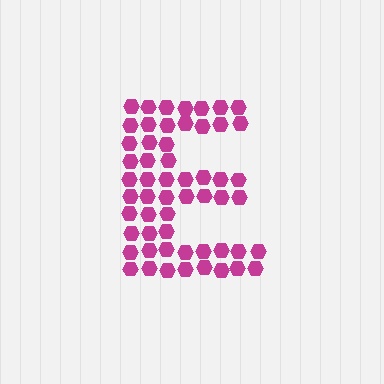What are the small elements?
The small elements are hexagons.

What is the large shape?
The large shape is the letter E.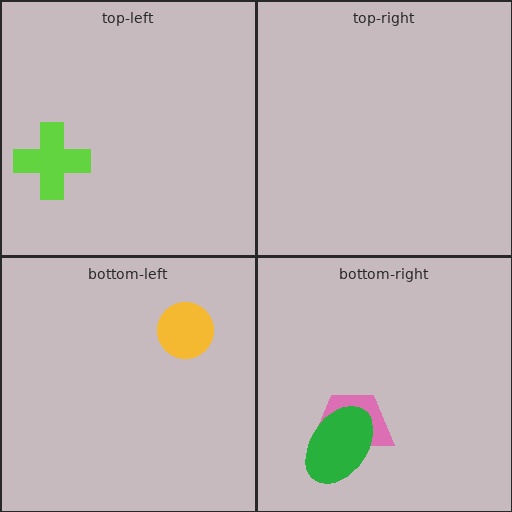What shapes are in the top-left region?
The lime cross.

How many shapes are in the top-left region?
1.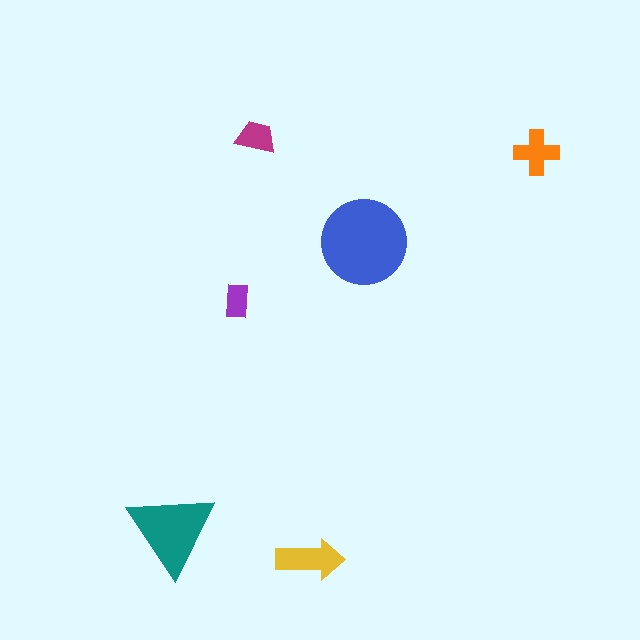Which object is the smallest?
The purple rectangle.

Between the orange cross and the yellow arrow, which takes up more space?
The yellow arrow.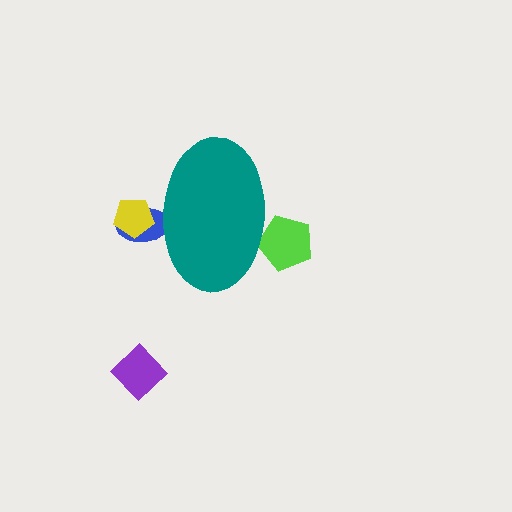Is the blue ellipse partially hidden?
Yes, the blue ellipse is partially hidden behind the teal ellipse.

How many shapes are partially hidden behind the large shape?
3 shapes are partially hidden.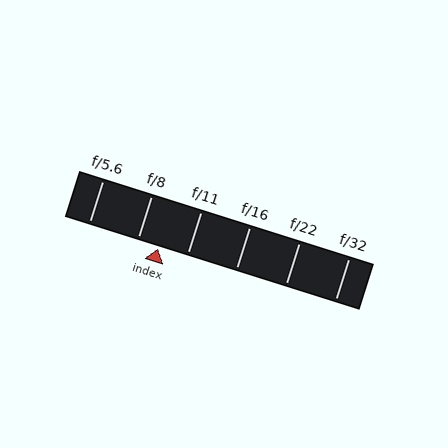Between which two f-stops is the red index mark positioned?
The index mark is between f/8 and f/11.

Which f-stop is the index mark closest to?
The index mark is closest to f/8.